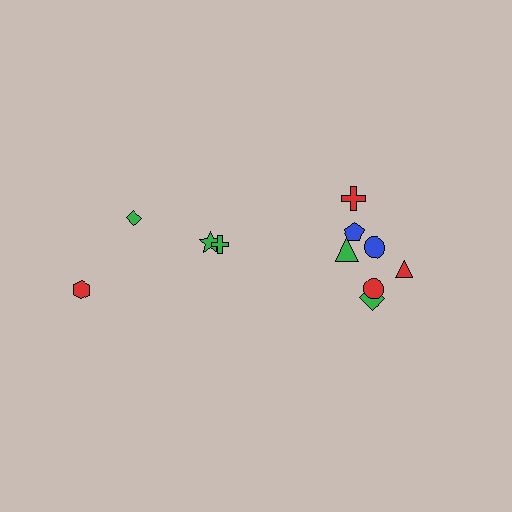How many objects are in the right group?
There are 7 objects.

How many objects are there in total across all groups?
There are 11 objects.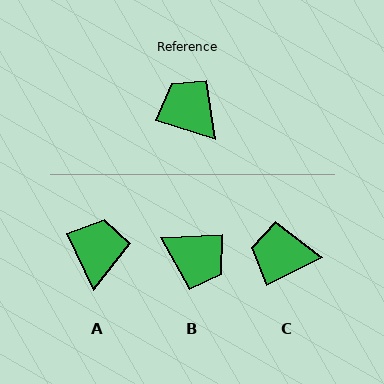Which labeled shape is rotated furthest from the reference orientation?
B, about 159 degrees away.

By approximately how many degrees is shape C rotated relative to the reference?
Approximately 44 degrees counter-clockwise.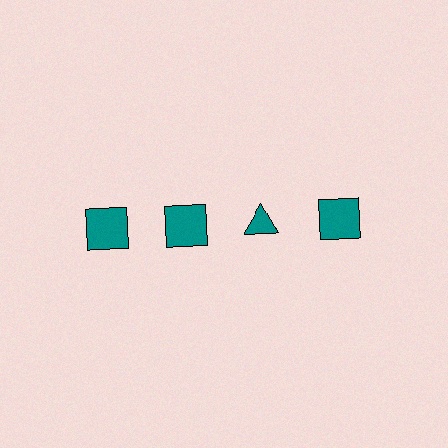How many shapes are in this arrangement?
There are 4 shapes arranged in a grid pattern.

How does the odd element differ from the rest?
It has a different shape: triangle instead of square.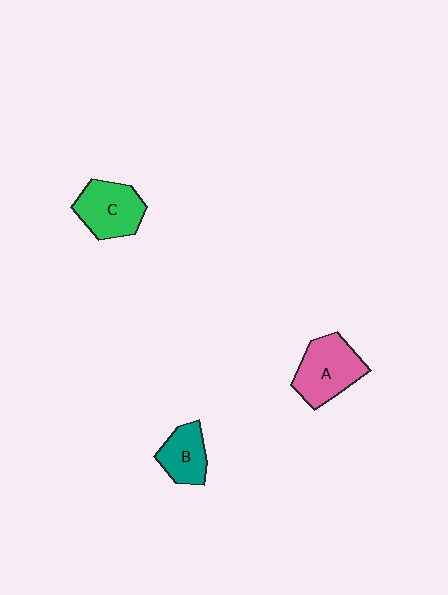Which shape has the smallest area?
Shape B (teal).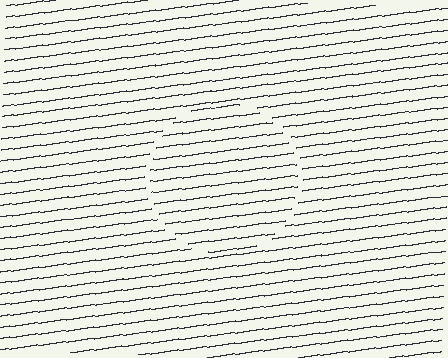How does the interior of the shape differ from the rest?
The interior of the shape contains the same grating, shifted by half a period — the contour is defined by the phase discontinuity where line-ends from the inner and outer gratings abut.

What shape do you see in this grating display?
An illusory circle. The interior of the shape contains the same grating, shifted by half a period — the contour is defined by the phase discontinuity where line-ends from the inner and outer gratings abut.